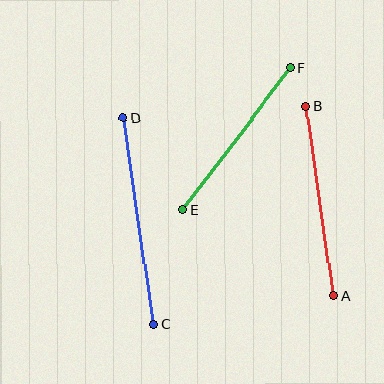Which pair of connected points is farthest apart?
Points C and D are farthest apart.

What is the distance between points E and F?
The distance is approximately 178 pixels.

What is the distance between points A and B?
The distance is approximately 192 pixels.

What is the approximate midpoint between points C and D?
The midpoint is at approximately (138, 221) pixels.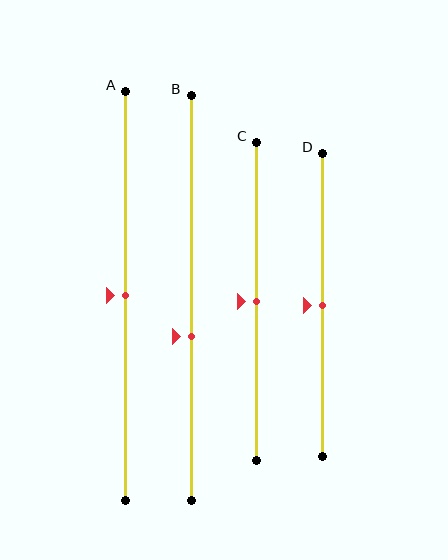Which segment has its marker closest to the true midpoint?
Segment A has its marker closest to the true midpoint.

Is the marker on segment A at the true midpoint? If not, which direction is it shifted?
Yes, the marker on segment A is at the true midpoint.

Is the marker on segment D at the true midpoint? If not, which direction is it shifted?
Yes, the marker on segment D is at the true midpoint.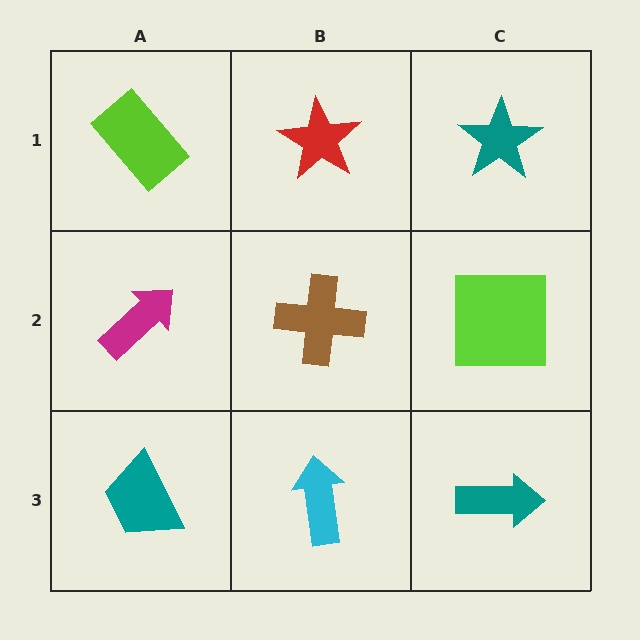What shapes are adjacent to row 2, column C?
A teal star (row 1, column C), a teal arrow (row 3, column C), a brown cross (row 2, column B).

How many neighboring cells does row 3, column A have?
2.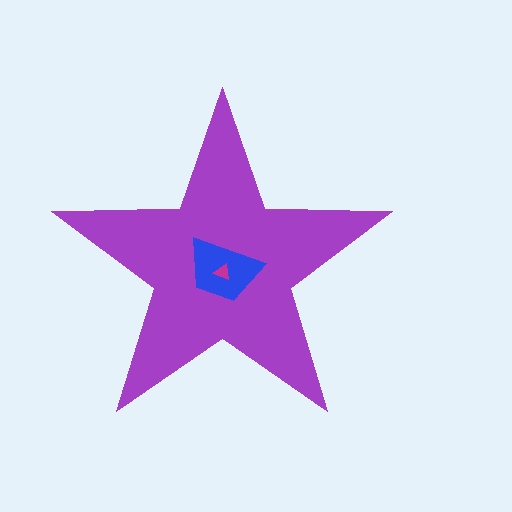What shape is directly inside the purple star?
The blue trapezoid.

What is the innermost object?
The magenta triangle.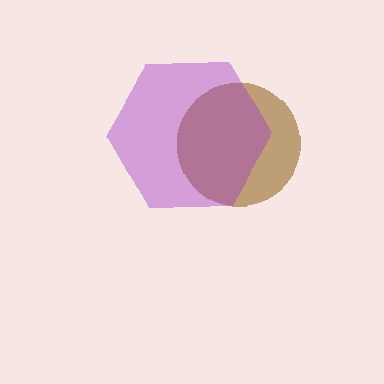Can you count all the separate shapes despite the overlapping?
Yes, there are 2 separate shapes.